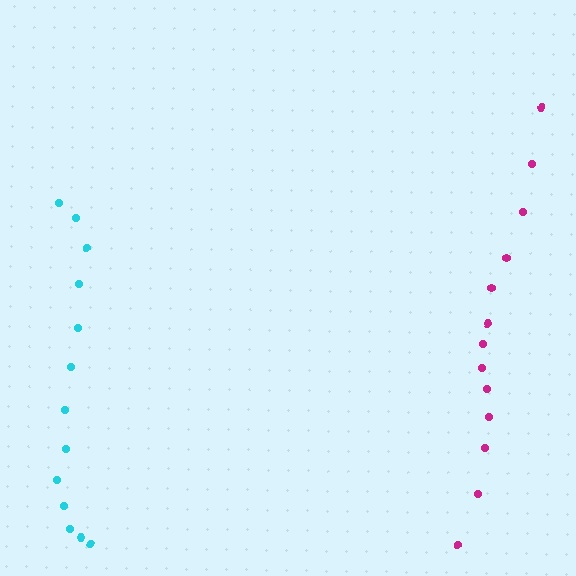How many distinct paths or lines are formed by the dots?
There are 2 distinct paths.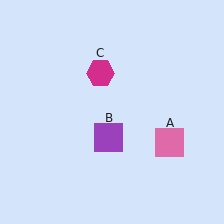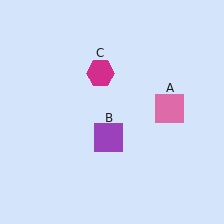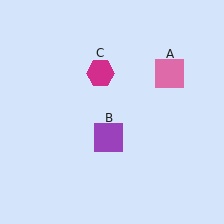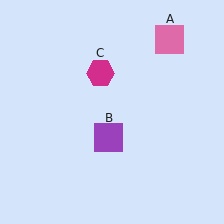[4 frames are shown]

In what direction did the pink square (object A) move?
The pink square (object A) moved up.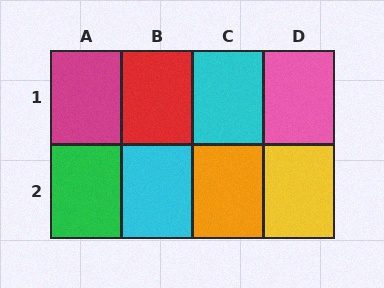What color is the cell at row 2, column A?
Green.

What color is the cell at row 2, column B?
Cyan.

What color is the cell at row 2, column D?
Yellow.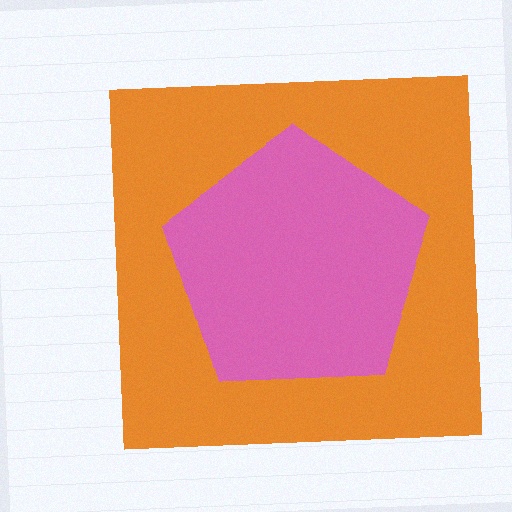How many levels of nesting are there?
2.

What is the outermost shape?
The orange square.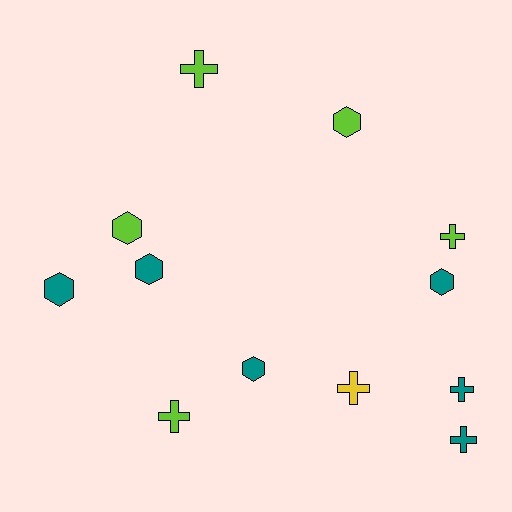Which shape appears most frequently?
Cross, with 6 objects.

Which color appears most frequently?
Teal, with 6 objects.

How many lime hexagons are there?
There are 2 lime hexagons.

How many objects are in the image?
There are 12 objects.